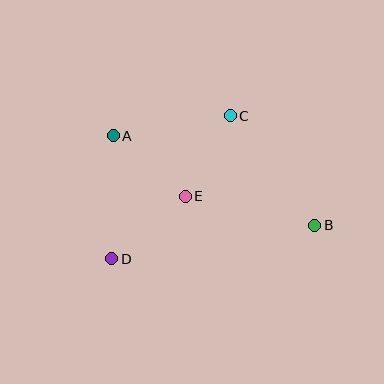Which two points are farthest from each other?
Points A and B are farthest from each other.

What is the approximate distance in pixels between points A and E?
The distance between A and E is approximately 94 pixels.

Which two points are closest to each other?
Points C and E are closest to each other.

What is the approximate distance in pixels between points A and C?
The distance between A and C is approximately 119 pixels.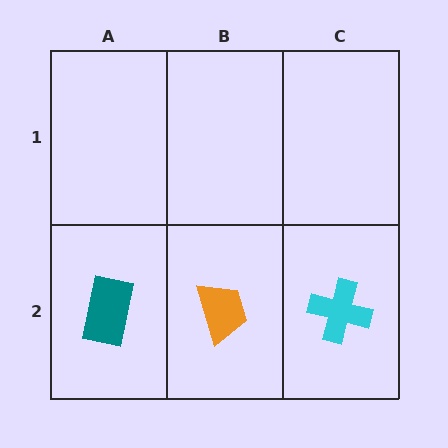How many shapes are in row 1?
0 shapes.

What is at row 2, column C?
A cyan cross.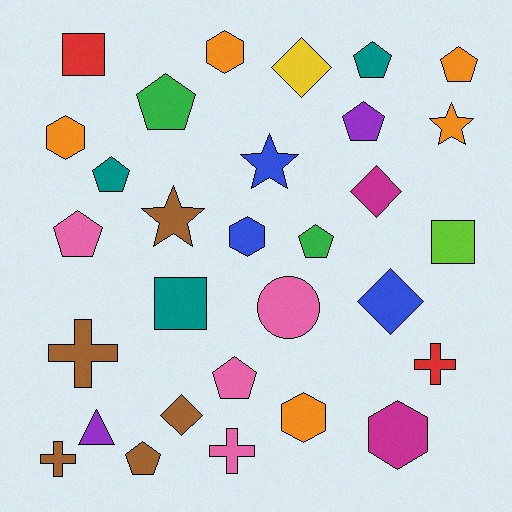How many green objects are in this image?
There are 2 green objects.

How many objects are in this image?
There are 30 objects.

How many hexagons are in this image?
There are 5 hexagons.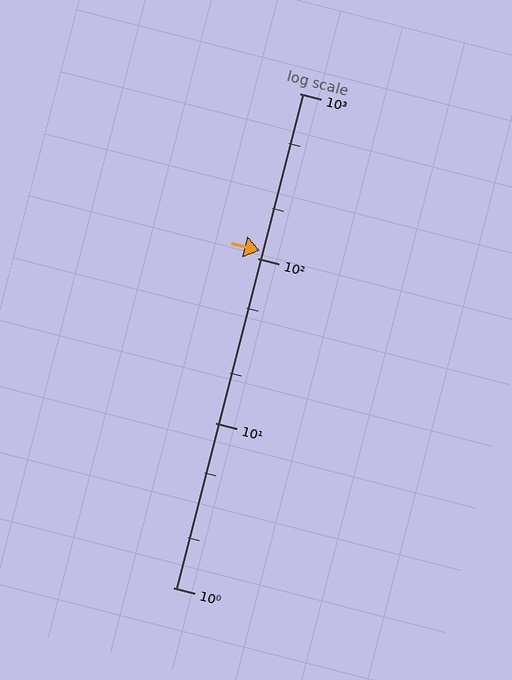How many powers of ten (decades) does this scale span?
The scale spans 3 decades, from 1 to 1000.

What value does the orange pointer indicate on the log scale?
The pointer indicates approximately 110.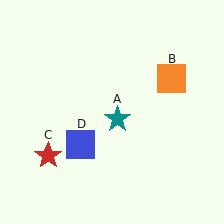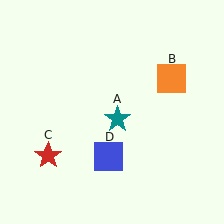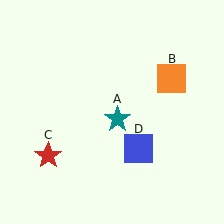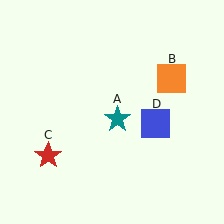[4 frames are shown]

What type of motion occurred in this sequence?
The blue square (object D) rotated counterclockwise around the center of the scene.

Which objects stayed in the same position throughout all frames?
Teal star (object A) and orange square (object B) and red star (object C) remained stationary.